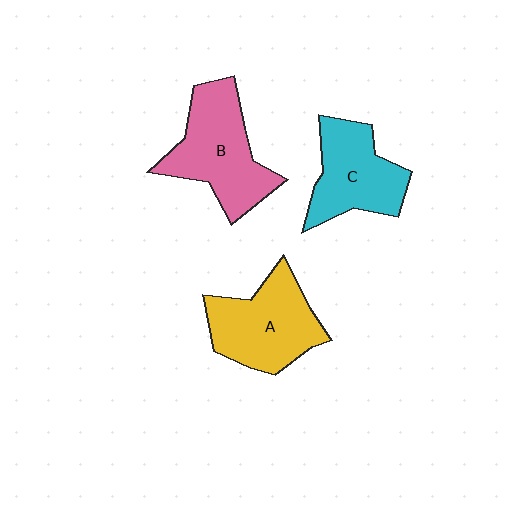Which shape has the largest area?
Shape B (pink).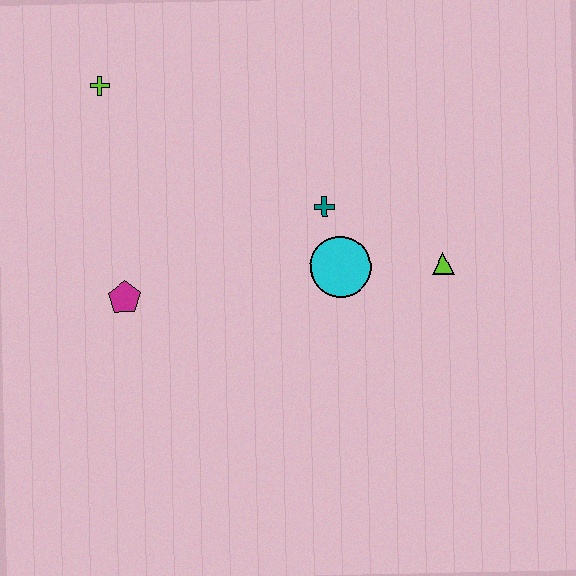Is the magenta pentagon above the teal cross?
No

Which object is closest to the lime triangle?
The cyan circle is closest to the lime triangle.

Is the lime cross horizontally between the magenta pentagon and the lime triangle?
No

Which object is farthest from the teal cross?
The lime cross is farthest from the teal cross.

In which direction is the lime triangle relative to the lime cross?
The lime triangle is to the right of the lime cross.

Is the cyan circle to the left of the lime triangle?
Yes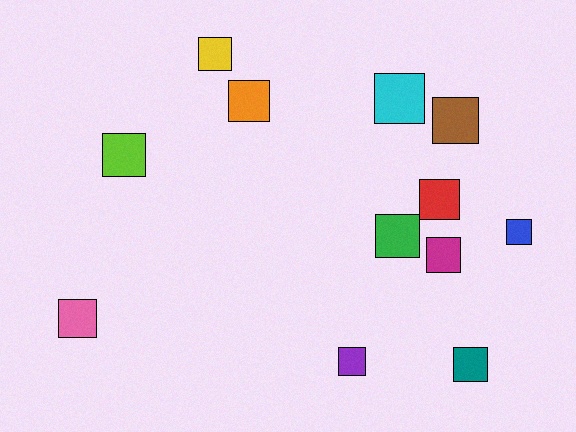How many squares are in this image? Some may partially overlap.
There are 12 squares.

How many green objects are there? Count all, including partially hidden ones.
There is 1 green object.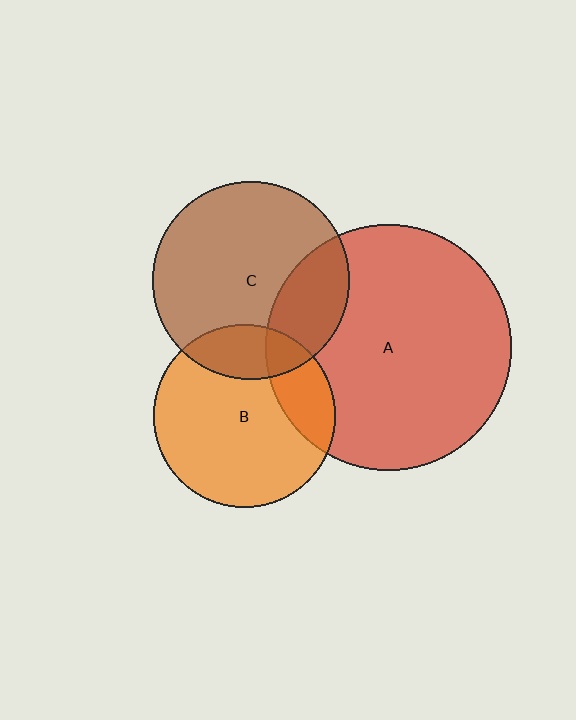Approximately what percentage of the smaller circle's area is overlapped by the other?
Approximately 20%.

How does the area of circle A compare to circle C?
Approximately 1.5 times.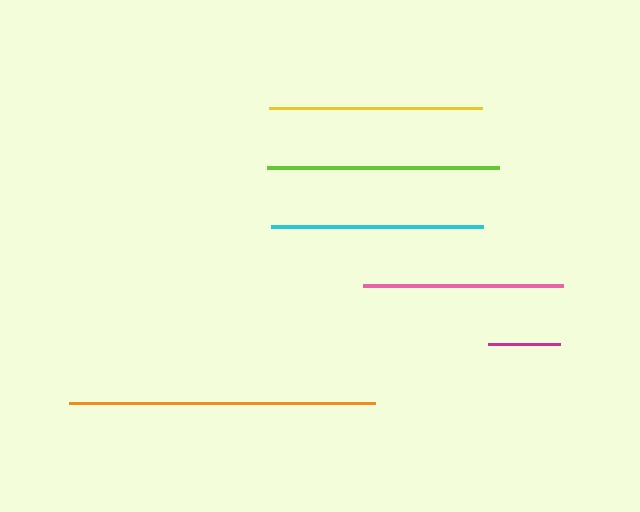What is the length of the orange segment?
The orange segment is approximately 306 pixels long.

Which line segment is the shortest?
The magenta line is the shortest at approximately 72 pixels.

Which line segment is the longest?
The orange line is the longest at approximately 306 pixels.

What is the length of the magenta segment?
The magenta segment is approximately 72 pixels long.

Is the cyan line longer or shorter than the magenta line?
The cyan line is longer than the magenta line.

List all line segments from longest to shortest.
From longest to shortest: orange, lime, yellow, cyan, pink, magenta.